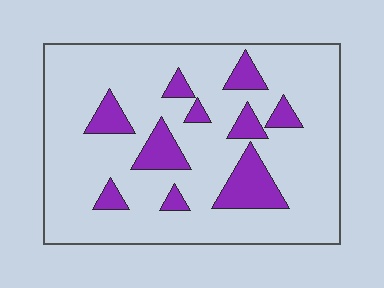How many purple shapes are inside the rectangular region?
10.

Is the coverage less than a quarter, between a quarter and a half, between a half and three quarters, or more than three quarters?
Less than a quarter.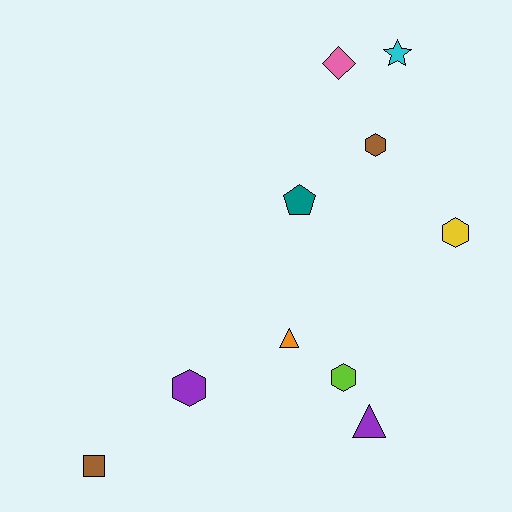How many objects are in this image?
There are 10 objects.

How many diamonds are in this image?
There is 1 diamond.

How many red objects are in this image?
There are no red objects.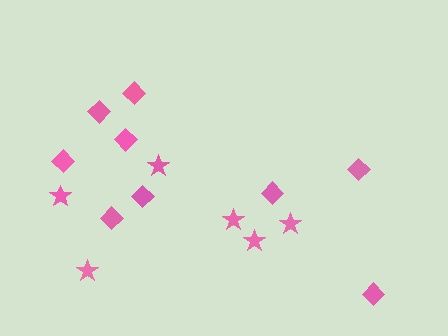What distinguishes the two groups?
There are 2 groups: one group of diamonds (9) and one group of stars (6).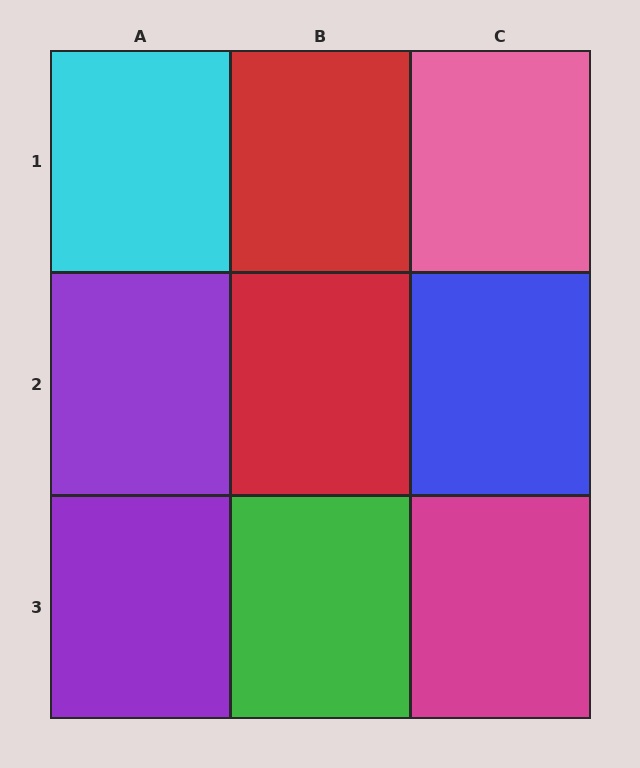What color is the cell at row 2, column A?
Purple.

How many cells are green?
1 cell is green.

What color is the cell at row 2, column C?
Blue.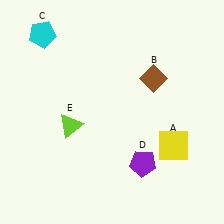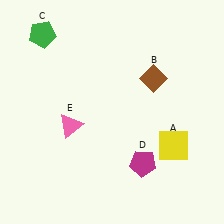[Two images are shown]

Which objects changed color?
C changed from cyan to green. D changed from purple to magenta. E changed from lime to pink.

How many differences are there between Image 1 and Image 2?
There are 3 differences between the two images.